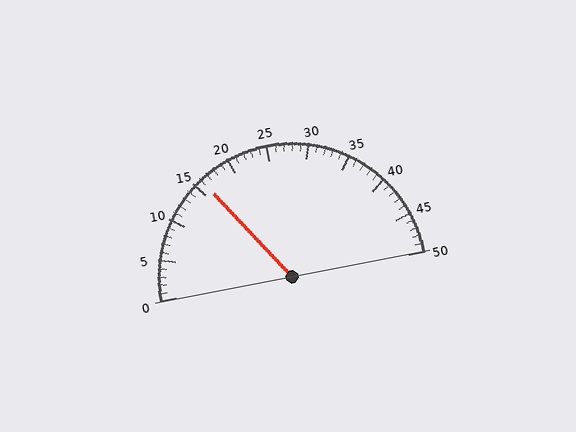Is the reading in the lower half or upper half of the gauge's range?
The reading is in the lower half of the range (0 to 50).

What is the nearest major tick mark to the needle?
The nearest major tick mark is 15.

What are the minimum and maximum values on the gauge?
The gauge ranges from 0 to 50.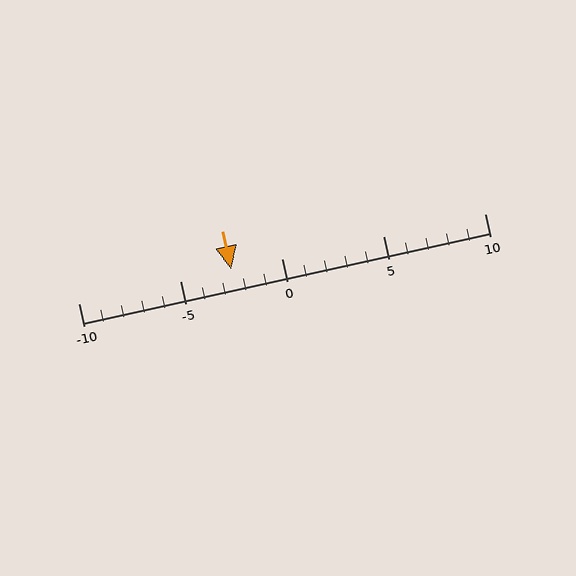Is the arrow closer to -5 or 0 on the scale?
The arrow is closer to 0.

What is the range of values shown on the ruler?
The ruler shows values from -10 to 10.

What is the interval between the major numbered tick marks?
The major tick marks are spaced 5 units apart.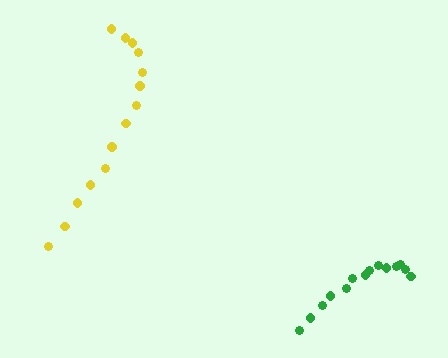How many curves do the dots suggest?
There are 2 distinct paths.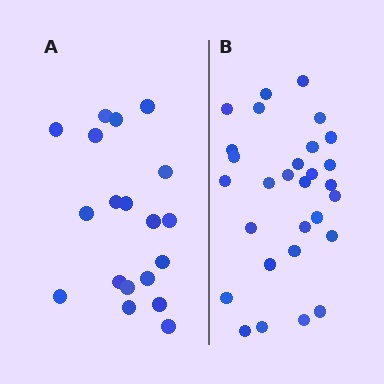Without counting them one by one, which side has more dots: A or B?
Region B (the right region) has more dots.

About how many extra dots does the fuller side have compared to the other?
Region B has roughly 10 or so more dots than region A.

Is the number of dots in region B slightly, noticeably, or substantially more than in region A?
Region B has substantially more. The ratio is roughly 1.5 to 1.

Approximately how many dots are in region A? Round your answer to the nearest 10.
About 20 dots. (The exact count is 19, which rounds to 20.)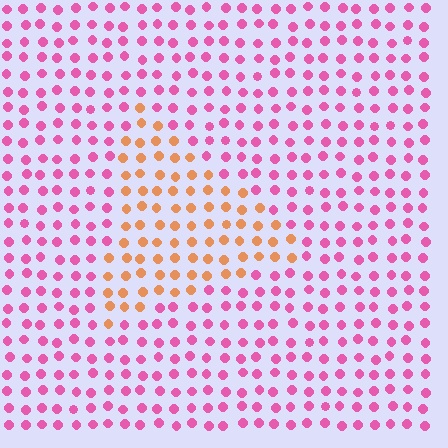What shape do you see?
I see a triangle.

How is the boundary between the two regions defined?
The boundary is defined purely by a slight shift in hue (about 59 degrees). Spacing, size, and orientation are identical on both sides.